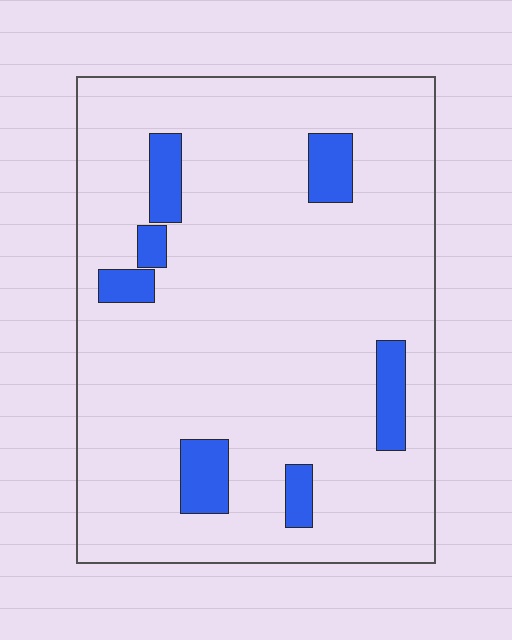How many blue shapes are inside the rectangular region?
7.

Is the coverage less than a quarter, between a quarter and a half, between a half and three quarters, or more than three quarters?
Less than a quarter.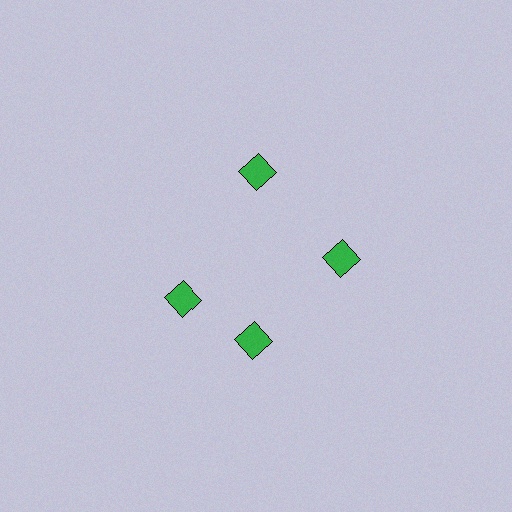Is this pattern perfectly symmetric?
No. The 4 green diamonds are arranged in a ring, but one element near the 9 o'clock position is rotated out of alignment along the ring, breaking the 4-fold rotational symmetry.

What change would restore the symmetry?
The symmetry would be restored by rotating it back into even spacing with its neighbors so that all 4 diamonds sit at equal angles and equal distance from the center.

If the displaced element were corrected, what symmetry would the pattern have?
It would have 4-fold rotational symmetry — the pattern would map onto itself every 90 degrees.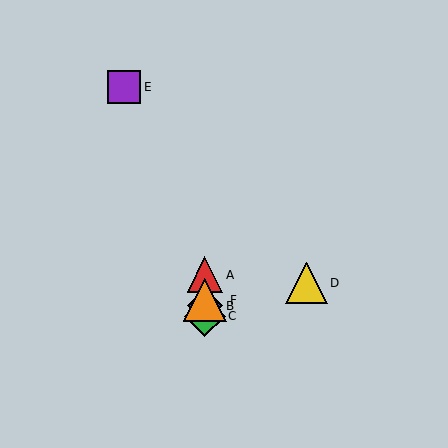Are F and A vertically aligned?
Yes, both are at x≈205.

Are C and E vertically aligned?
No, C is at x≈205 and E is at x≈124.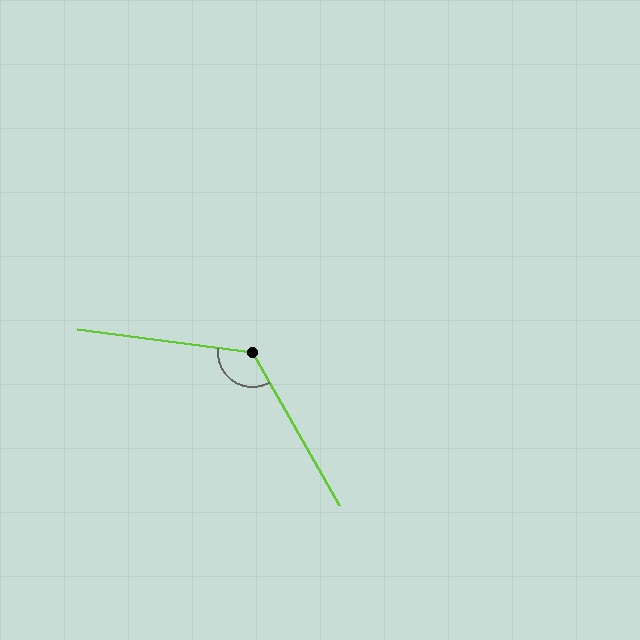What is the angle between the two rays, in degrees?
Approximately 127 degrees.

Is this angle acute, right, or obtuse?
It is obtuse.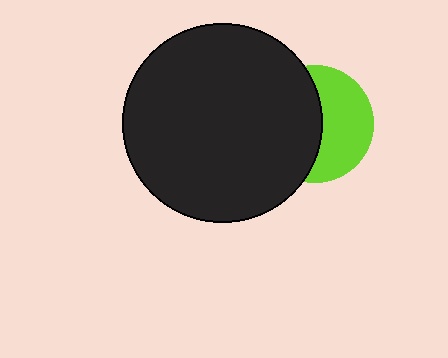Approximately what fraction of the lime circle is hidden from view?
Roughly 52% of the lime circle is hidden behind the black circle.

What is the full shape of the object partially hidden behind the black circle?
The partially hidden object is a lime circle.